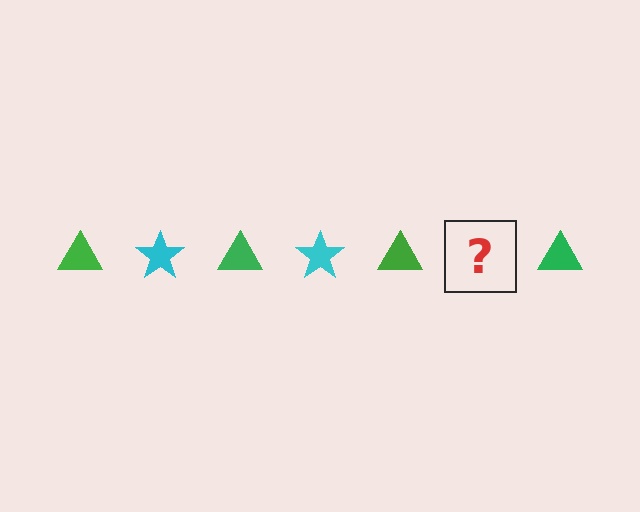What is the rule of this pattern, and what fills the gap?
The rule is that the pattern alternates between green triangle and cyan star. The gap should be filled with a cyan star.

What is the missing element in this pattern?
The missing element is a cyan star.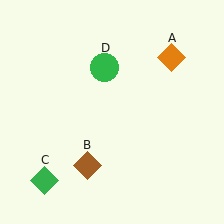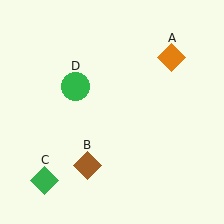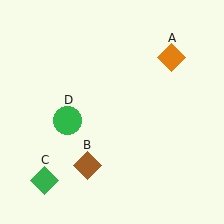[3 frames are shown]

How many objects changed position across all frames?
1 object changed position: green circle (object D).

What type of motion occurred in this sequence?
The green circle (object D) rotated counterclockwise around the center of the scene.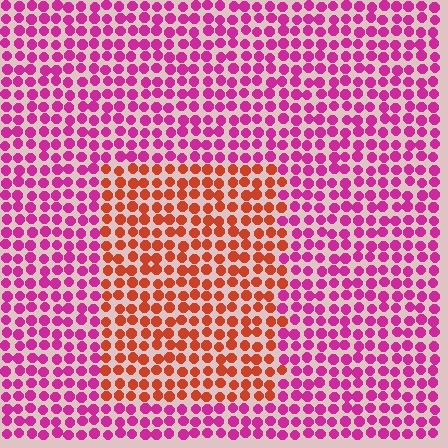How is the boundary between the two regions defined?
The boundary is defined purely by a slight shift in hue (about 51 degrees). Spacing, size, and orientation are identical on both sides.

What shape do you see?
I see a rectangle.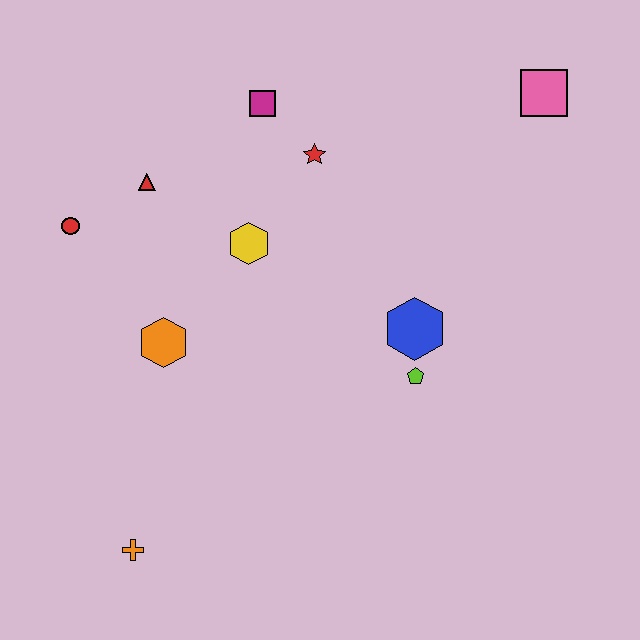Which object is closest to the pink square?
The red star is closest to the pink square.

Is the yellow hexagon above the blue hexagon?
Yes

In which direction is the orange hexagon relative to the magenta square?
The orange hexagon is below the magenta square.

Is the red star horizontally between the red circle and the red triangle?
No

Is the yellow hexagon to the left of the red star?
Yes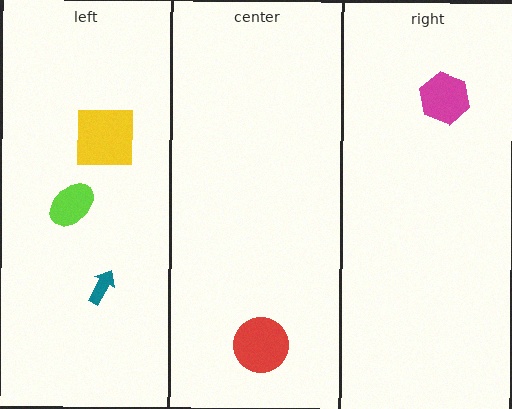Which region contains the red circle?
The center region.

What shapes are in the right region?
The magenta hexagon.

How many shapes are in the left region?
3.